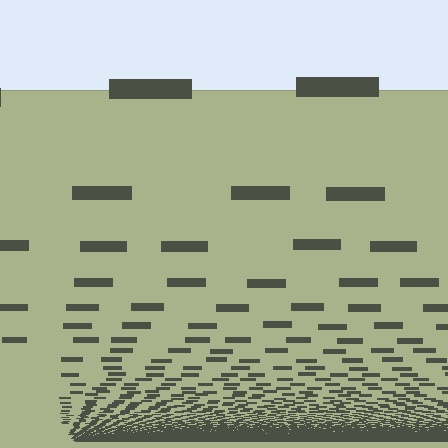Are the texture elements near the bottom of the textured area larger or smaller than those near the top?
Smaller. The gradient is inverted — elements near the bottom are smaller and denser.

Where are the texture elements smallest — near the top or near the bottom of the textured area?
Near the bottom.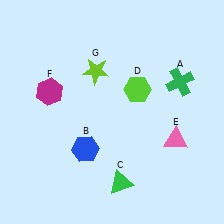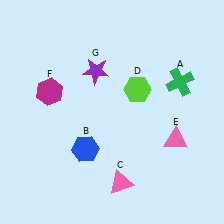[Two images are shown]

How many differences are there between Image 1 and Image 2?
There are 2 differences between the two images.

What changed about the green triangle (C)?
In Image 1, C is green. In Image 2, it changed to pink.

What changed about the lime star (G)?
In Image 1, G is lime. In Image 2, it changed to purple.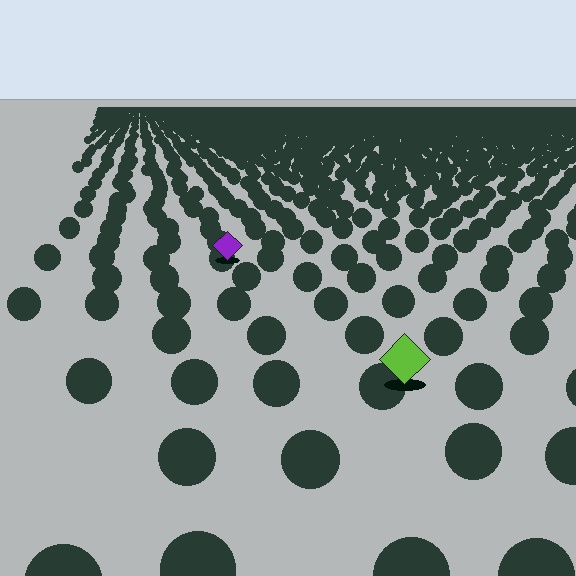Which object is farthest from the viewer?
The purple diamond is farthest from the viewer. It appears smaller and the ground texture around it is denser.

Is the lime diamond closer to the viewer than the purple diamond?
Yes. The lime diamond is closer — you can tell from the texture gradient: the ground texture is coarser near it.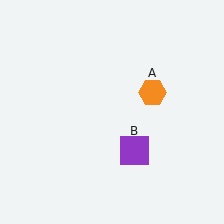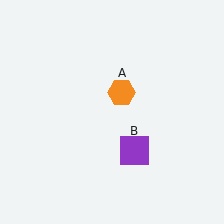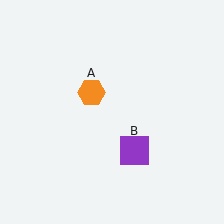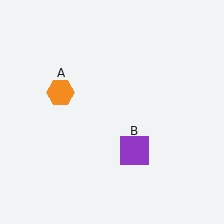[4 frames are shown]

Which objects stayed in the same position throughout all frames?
Purple square (object B) remained stationary.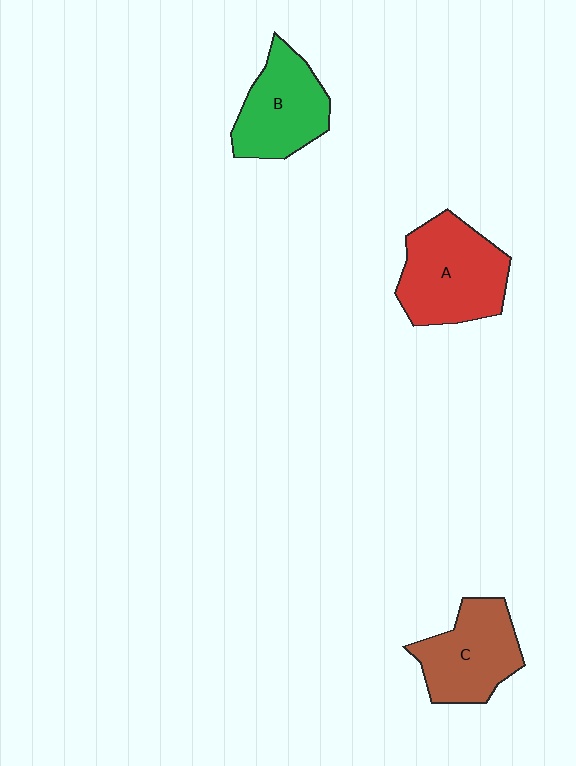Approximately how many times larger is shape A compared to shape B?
Approximately 1.2 times.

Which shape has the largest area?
Shape A (red).